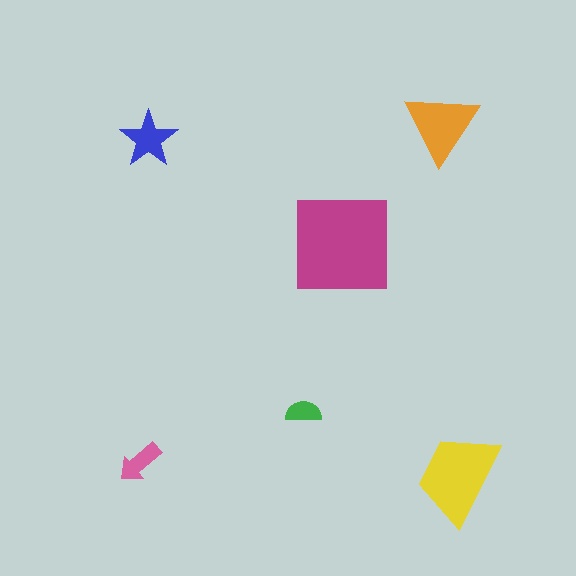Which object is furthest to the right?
The yellow trapezoid is rightmost.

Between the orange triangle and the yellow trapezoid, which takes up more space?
The yellow trapezoid.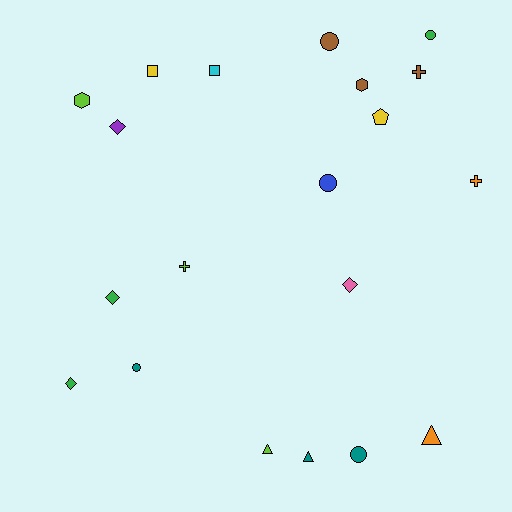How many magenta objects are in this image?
There are no magenta objects.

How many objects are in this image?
There are 20 objects.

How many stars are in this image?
There are no stars.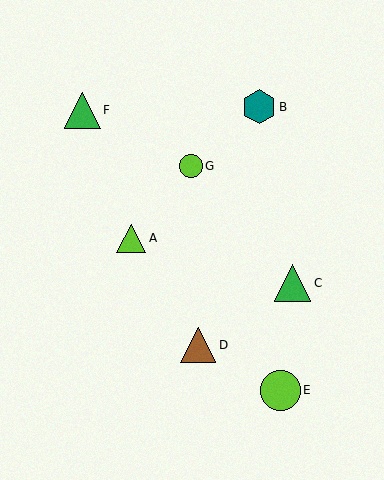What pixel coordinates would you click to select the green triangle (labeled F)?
Click at (82, 110) to select the green triangle F.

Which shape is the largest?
The lime circle (labeled E) is the largest.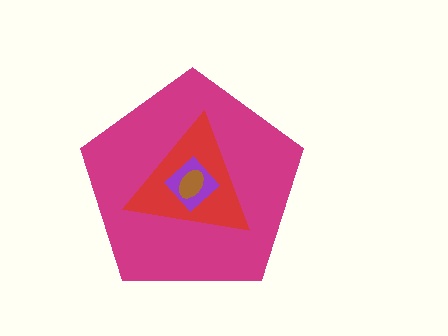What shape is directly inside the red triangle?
The purple diamond.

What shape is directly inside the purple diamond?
The brown ellipse.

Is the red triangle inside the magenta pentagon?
Yes.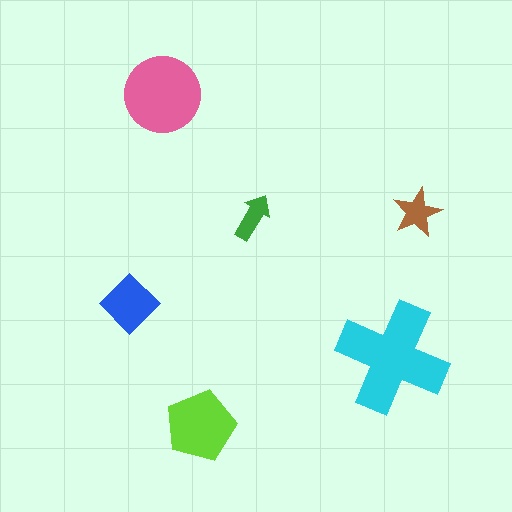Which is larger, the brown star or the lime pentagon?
The lime pentagon.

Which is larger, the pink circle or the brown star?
The pink circle.